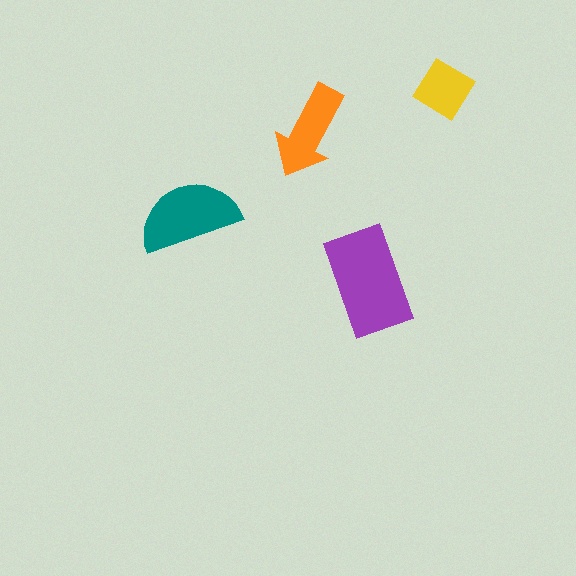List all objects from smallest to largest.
The yellow diamond, the orange arrow, the teal semicircle, the purple rectangle.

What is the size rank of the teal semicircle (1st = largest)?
2nd.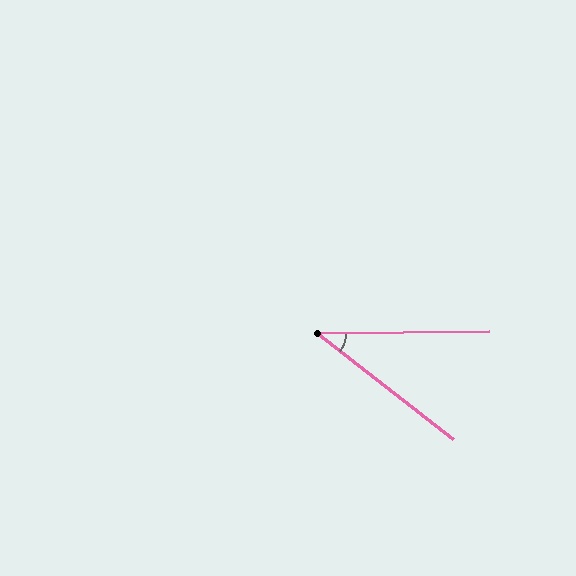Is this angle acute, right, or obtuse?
It is acute.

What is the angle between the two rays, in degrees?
Approximately 39 degrees.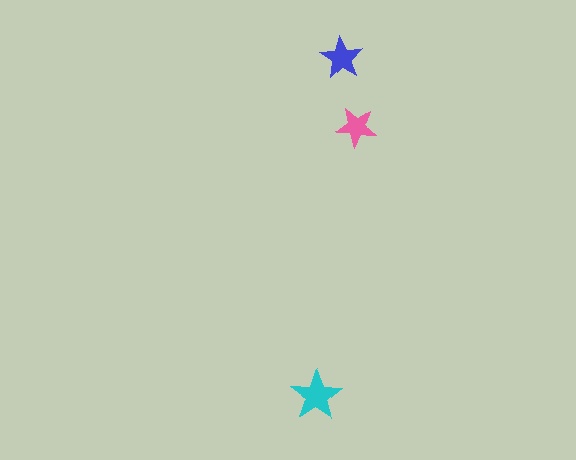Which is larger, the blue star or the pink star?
The blue one.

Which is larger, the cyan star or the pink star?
The cyan one.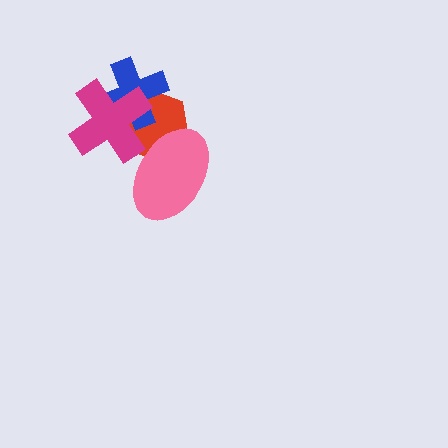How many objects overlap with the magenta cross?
3 objects overlap with the magenta cross.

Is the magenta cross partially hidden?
Yes, it is partially covered by another shape.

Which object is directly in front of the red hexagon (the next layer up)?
The blue cross is directly in front of the red hexagon.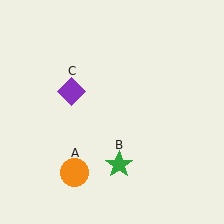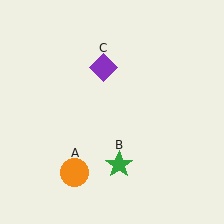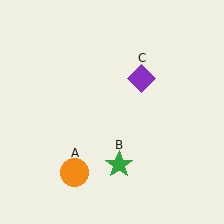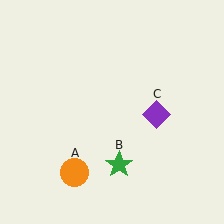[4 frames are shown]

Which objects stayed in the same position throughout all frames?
Orange circle (object A) and green star (object B) remained stationary.